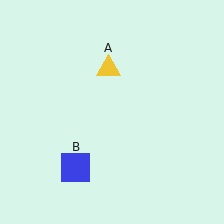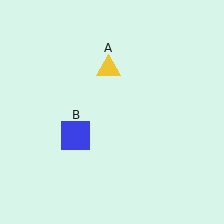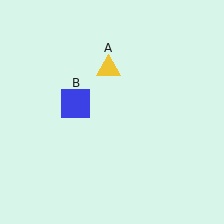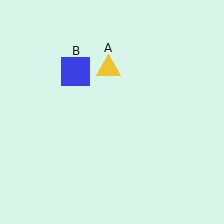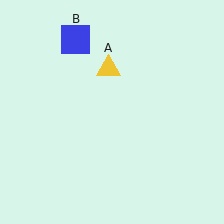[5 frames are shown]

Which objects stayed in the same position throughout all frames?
Yellow triangle (object A) remained stationary.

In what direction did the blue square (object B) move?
The blue square (object B) moved up.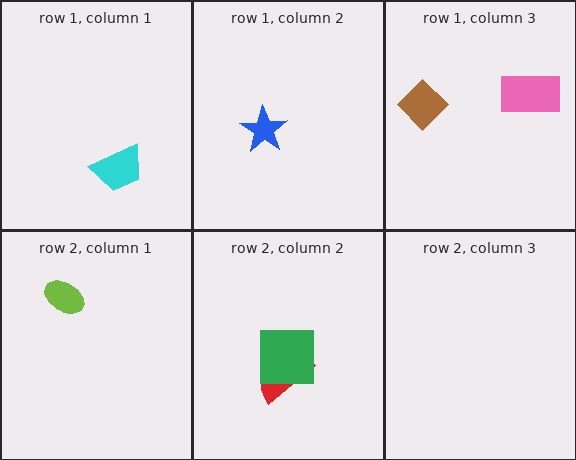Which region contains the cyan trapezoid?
The row 1, column 1 region.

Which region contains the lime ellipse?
The row 2, column 1 region.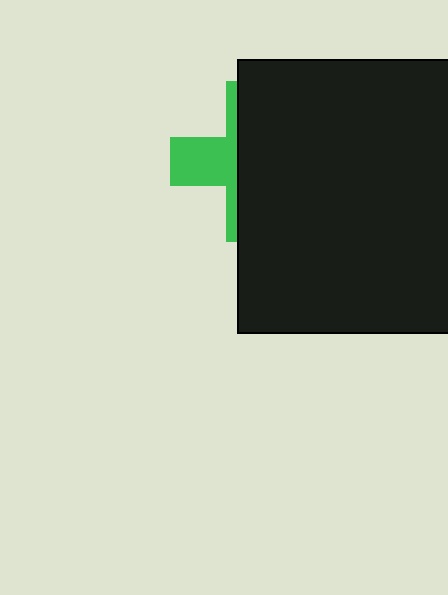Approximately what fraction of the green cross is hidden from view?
Roughly 65% of the green cross is hidden behind the black rectangle.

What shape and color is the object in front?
The object in front is a black rectangle.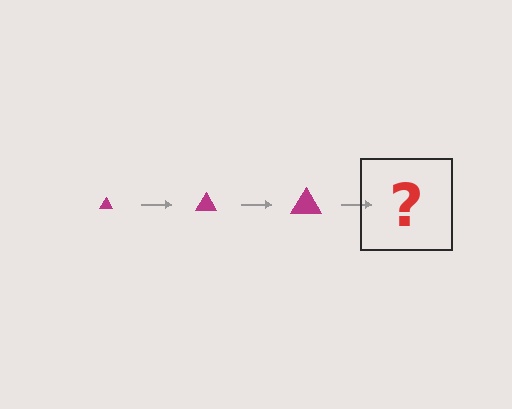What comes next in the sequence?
The next element should be a magenta triangle, larger than the previous one.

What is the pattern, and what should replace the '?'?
The pattern is that the triangle gets progressively larger each step. The '?' should be a magenta triangle, larger than the previous one.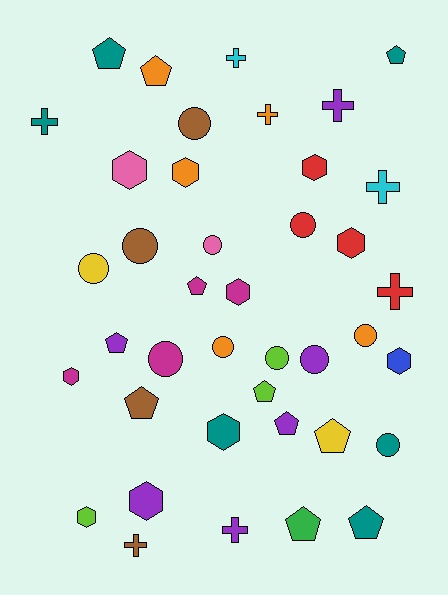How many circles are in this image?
There are 11 circles.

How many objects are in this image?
There are 40 objects.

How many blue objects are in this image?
There is 1 blue object.